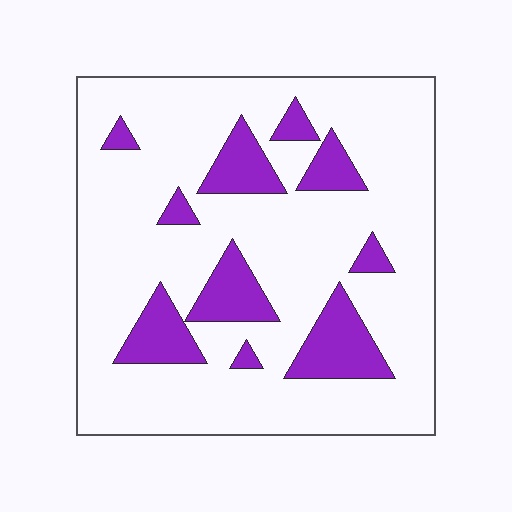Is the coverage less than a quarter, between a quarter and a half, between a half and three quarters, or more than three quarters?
Less than a quarter.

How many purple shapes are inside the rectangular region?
10.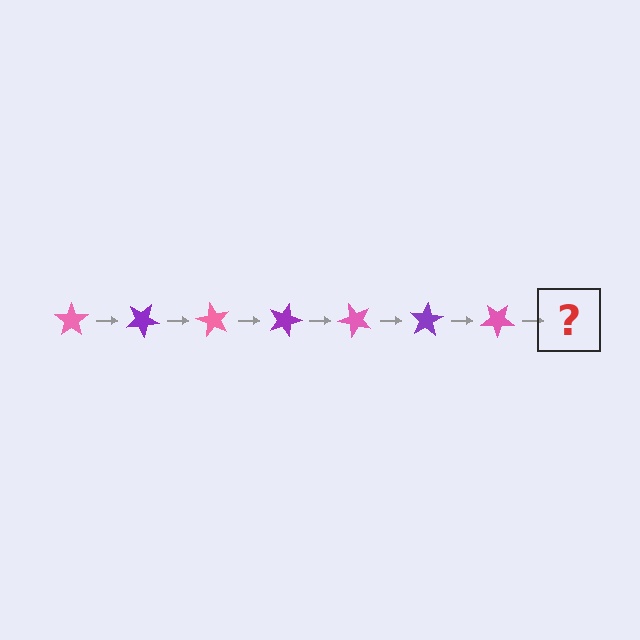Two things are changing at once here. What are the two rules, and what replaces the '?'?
The two rules are that it rotates 30 degrees each step and the color cycles through pink and purple. The '?' should be a purple star, rotated 210 degrees from the start.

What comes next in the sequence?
The next element should be a purple star, rotated 210 degrees from the start.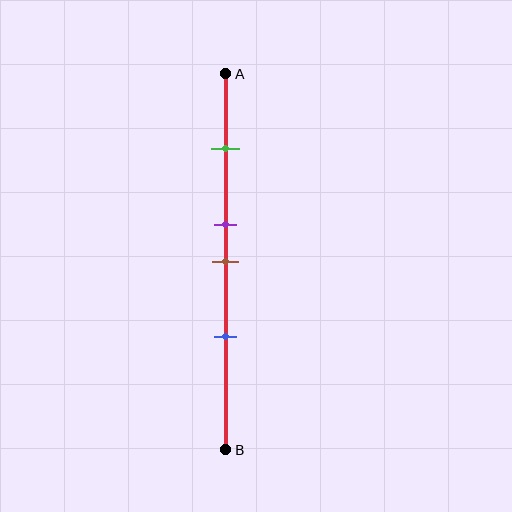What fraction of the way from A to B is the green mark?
The green mark is approximately 20% (0.2) of the way from A to B.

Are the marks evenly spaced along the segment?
No, the marks are not evenly spaced.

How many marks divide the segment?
There are 4 marks dividing the segment.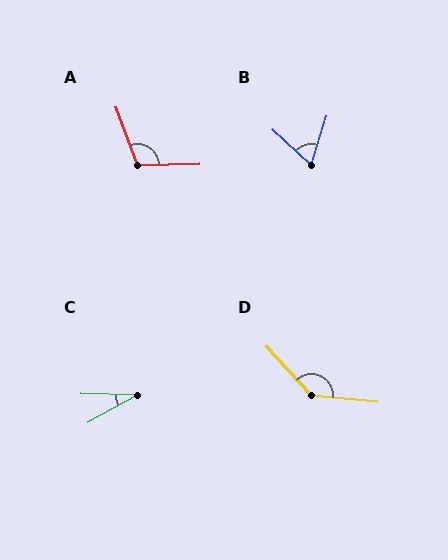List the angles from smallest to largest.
C (30°), B (65°), A (109°), D (138°).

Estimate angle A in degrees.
Approximately 109 degrees.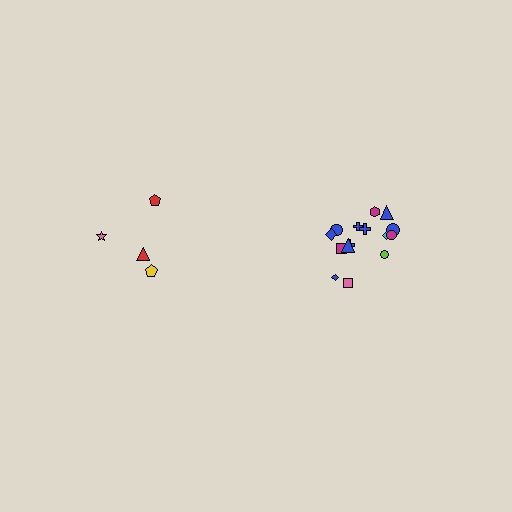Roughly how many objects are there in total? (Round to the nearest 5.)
Roughly 20 objects in total.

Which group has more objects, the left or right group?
The right group.